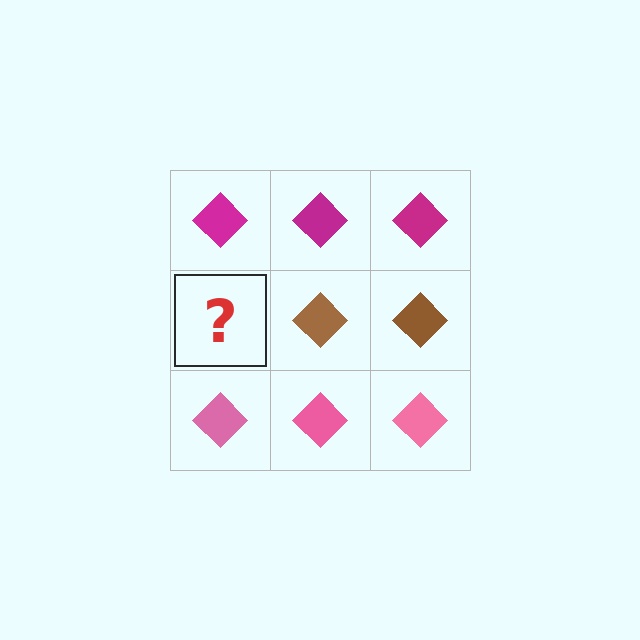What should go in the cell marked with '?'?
The missing cell should contain a brown diamond.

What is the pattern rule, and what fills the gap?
The rule is that each row has a consistent color. The gap should be filled with a brown diamond.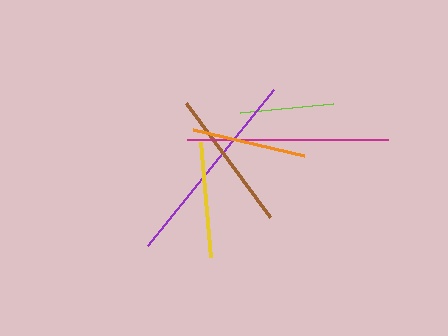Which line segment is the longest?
The magenta line is the longest at approximately 201 pixels.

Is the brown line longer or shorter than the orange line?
The brown line is longer than the orange line.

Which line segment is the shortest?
The lime line is the shortest at approximately 94 pixels.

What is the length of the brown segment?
The brown segment is approximately 142 pixels long.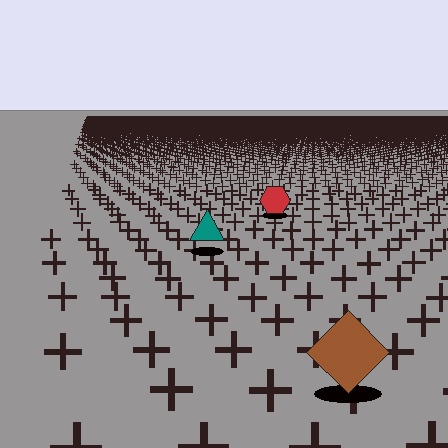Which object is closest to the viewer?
The brown diamond is closest. The texture marks near it are larger and more spread out.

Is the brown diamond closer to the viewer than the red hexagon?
Yes. The brown diamond is closer — you can tell from the texture gradient: the ground texture is coarser near it.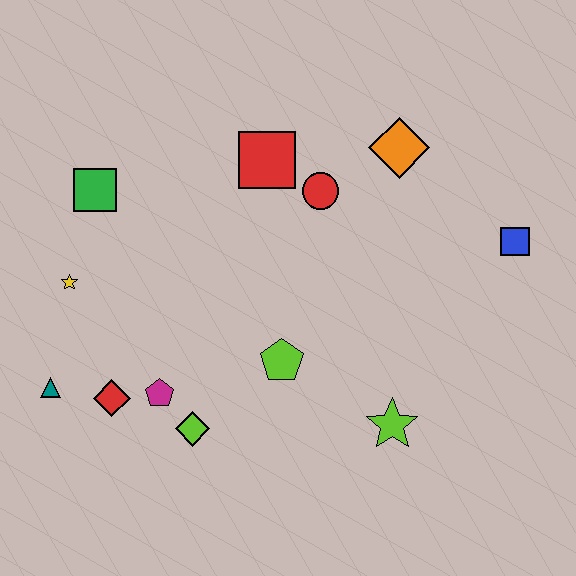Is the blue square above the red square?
No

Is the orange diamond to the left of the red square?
No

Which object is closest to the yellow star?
The green square is closest to the yellow star.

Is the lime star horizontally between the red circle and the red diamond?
No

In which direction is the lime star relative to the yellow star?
The lime star is to the right of the yellow star.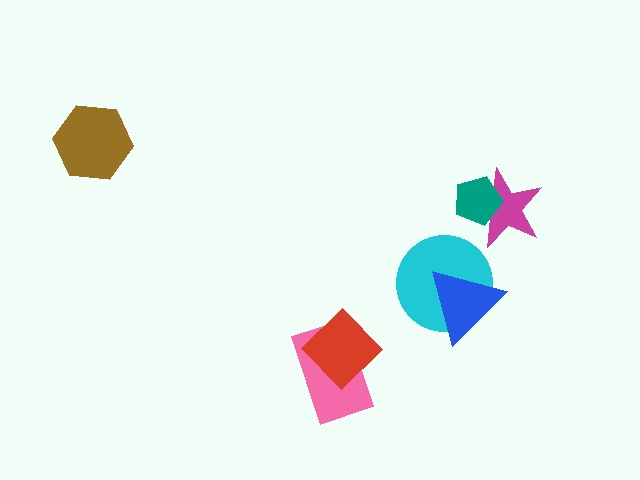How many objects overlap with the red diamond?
1 object overlaps with the red diamond.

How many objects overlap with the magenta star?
1 object overlaps with the magenta star.